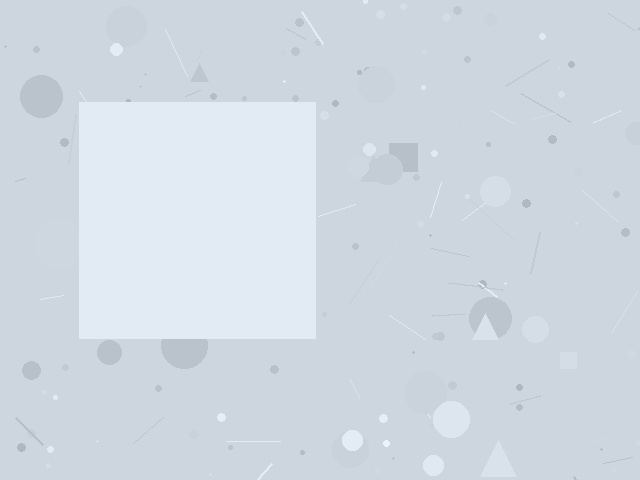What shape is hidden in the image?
A square is hidden in the image.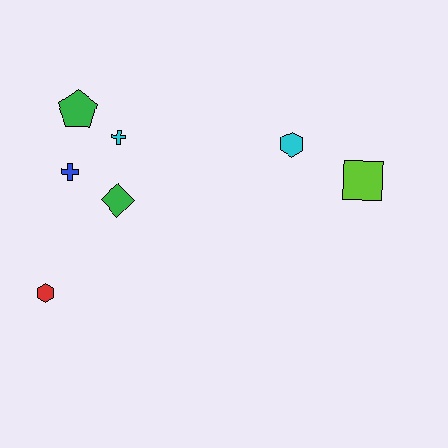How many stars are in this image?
There are no stars.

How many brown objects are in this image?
There are no brown objects.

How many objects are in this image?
There are 7 objects.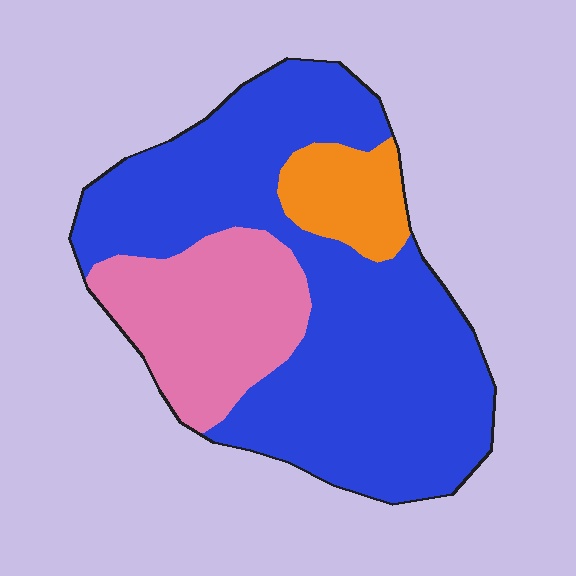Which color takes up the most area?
Blue, at roughly 65%.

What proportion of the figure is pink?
Pink covers 23% of the figure.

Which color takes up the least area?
Orange, at roughly 10%.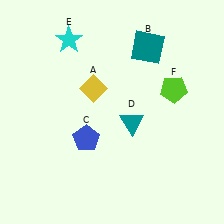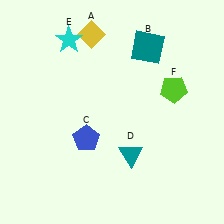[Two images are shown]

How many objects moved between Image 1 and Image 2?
2 objects moved between the two images.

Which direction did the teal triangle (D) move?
The teal triangle (D) moved down.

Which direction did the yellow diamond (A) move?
The yellow diamond (A) moved up.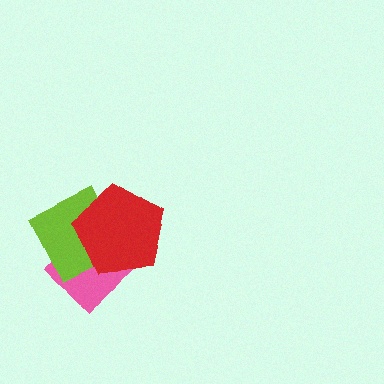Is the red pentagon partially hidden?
No, no other shape covers it.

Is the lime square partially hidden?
Yes, it is partially covered by another shape.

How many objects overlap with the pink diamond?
2 objects overlap with the pink diamond.